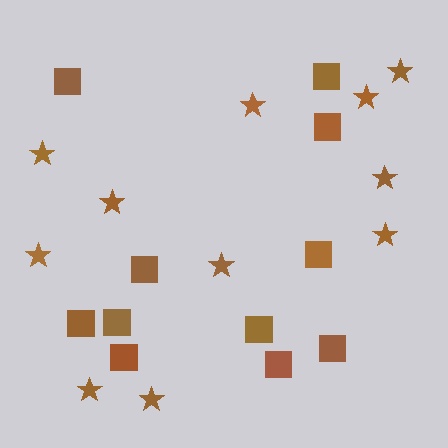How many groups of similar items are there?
There are 2 groups: one group of squares (11) and one group of stars (11).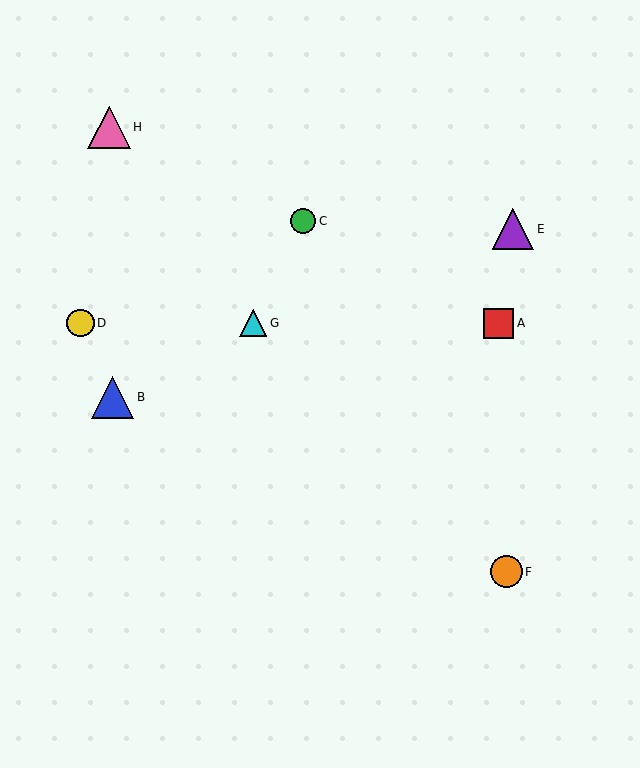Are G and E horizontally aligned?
No, G is at y≈323 and E is at y≈229.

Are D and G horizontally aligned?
Yes, both are at y≈323.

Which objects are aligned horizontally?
Objects A, D, G are aligned horizontally.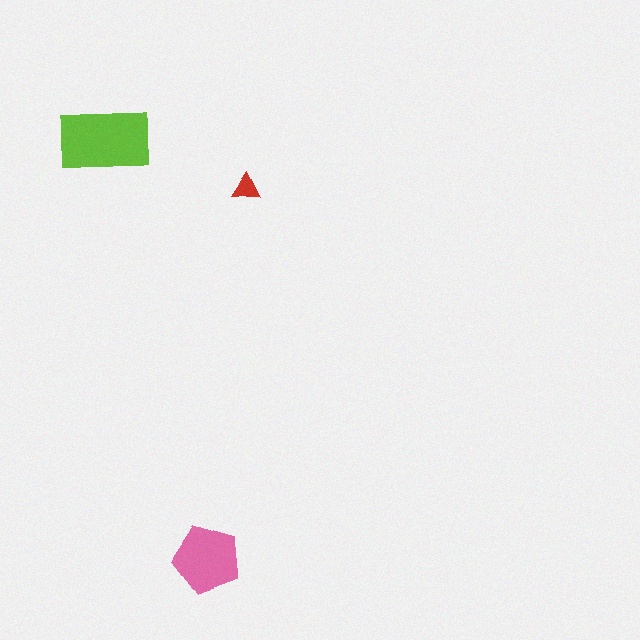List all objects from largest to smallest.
The lime rectangle, the pink pentagon, the red triangle.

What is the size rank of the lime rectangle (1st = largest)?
1st.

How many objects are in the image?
There are 3 objects in the image.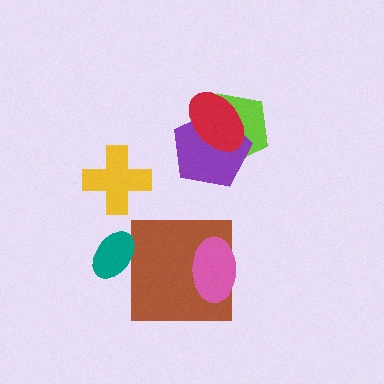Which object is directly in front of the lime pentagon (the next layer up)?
The purple pentagon is directly in front of the lime pentagon.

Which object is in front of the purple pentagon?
The red ellipse is in front of the purple pentagon.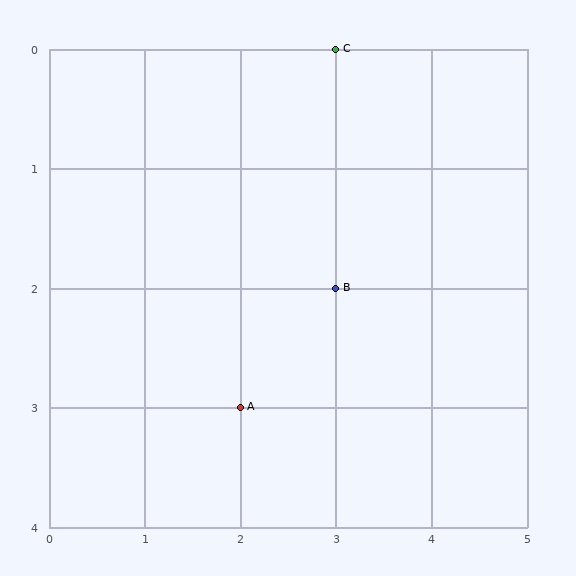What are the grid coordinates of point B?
Point B is at grid coordinates (3, 2).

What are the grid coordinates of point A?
Point A is at grid coordinates (2, 3).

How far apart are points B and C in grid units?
Points B and C are 2 rows apart.